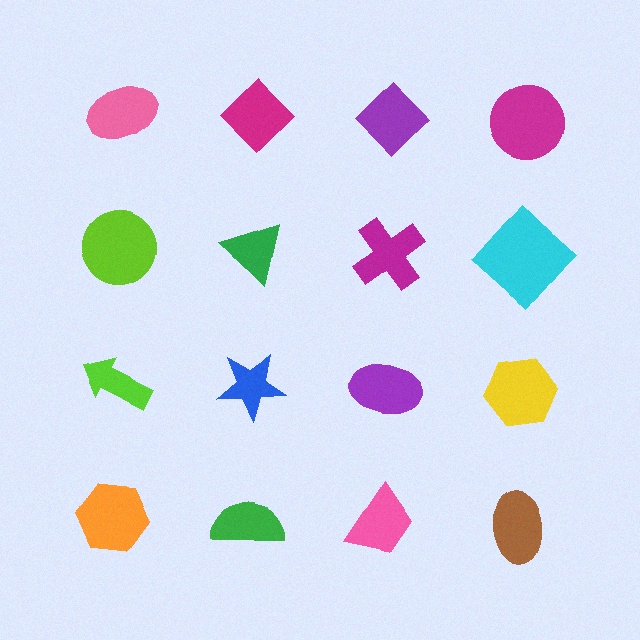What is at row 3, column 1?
A lime arrow.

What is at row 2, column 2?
A green triangle.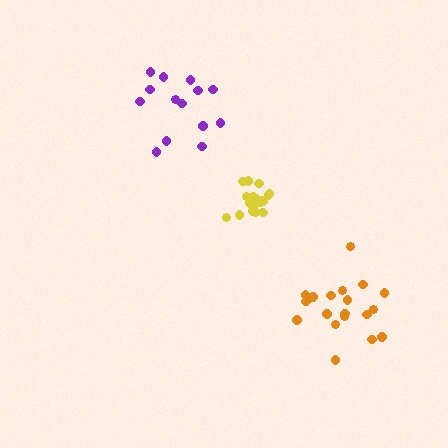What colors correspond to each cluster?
The clusters are colored: yellow, purple, orange.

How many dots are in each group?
Group 1: 19 dots, Group 2: 14 dots, Group 3: 19 dots (52 total).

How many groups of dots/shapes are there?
There are 3 groups.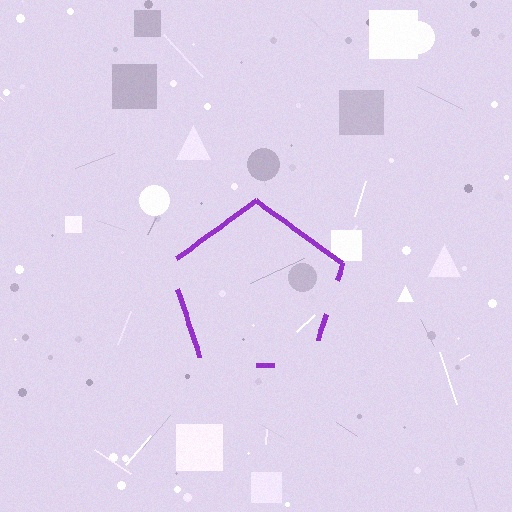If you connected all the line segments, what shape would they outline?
They would outline a pentagon.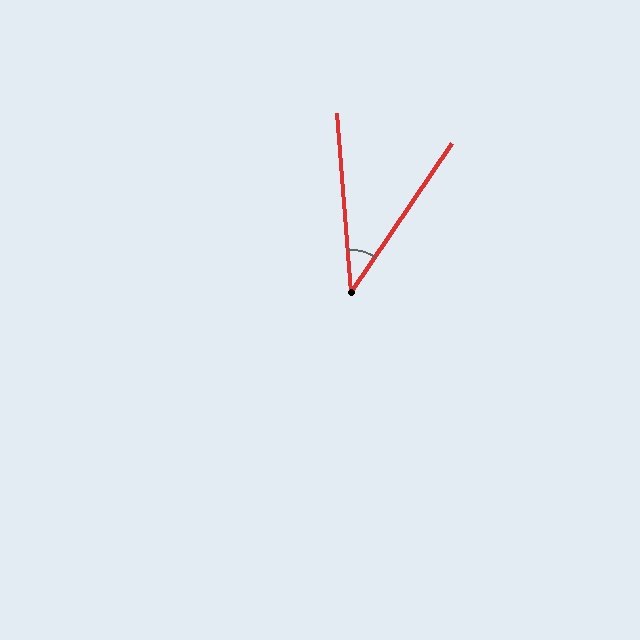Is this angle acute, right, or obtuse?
It is acute.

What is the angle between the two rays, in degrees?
Approximately 39 degrees.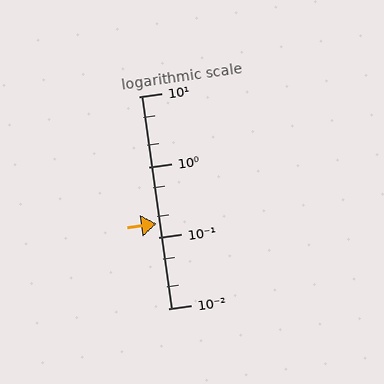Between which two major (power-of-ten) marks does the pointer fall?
The pointer is between 0.1 and 1.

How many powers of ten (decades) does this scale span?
The scale spans 3 decades, from 0.01 to 10.